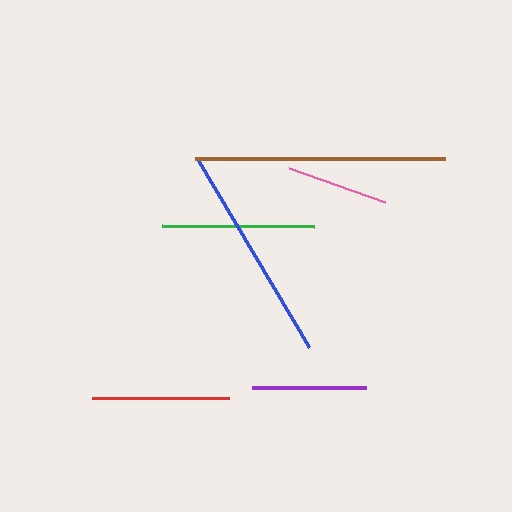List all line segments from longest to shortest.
From longest to shortest: brown, blue, green, red, purple, pink.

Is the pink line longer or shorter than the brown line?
The brown line is longer than the pink line.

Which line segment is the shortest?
The pink line is the shortest at approximately 101 pixels.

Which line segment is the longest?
The brown line is the longest at approximately 250 pixels.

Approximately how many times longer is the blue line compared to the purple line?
The blue line is approximately 1.9 times the length of the purple line.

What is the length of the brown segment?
The brown segment is approximately 250 pixels long.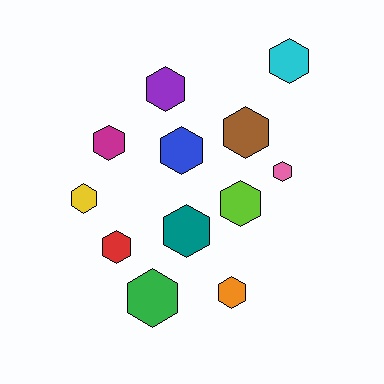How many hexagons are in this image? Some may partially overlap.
There are 12 hexagons.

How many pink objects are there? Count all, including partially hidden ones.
There is 1 pink object.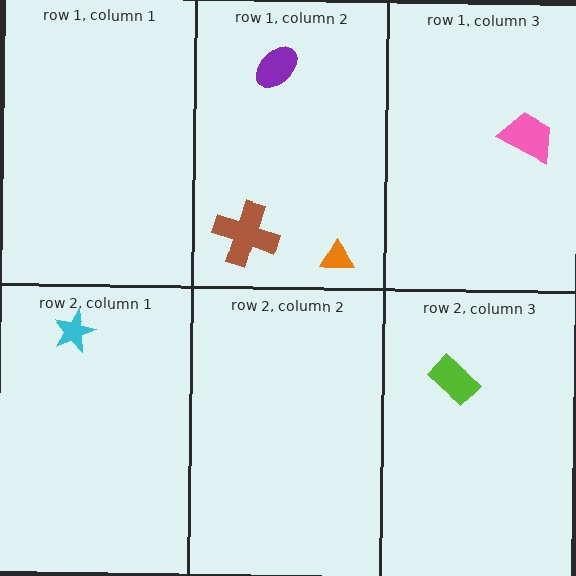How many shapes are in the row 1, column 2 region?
3.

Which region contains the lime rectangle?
The row 2, column 3 region.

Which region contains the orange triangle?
The row 1, column 2 region.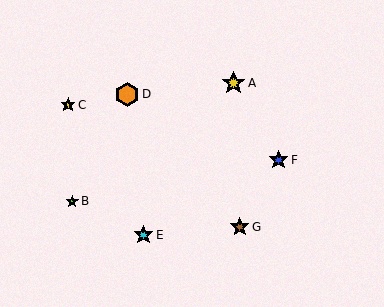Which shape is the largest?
The orange hexagon (labeled D) is the largest.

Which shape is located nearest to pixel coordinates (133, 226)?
The cyan star (labeled E) at (143, 235) is nearest to that location.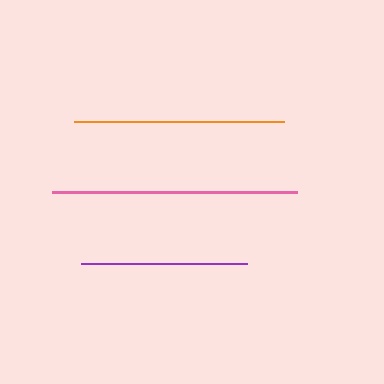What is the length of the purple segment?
The purple segment is approximately 166 pixels long.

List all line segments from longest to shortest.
From longest to shortest: pink, orange, purple.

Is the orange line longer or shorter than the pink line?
The pink line is longer than the orange line.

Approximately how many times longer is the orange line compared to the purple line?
The orange line is approximately 1.3 times the length of the purple line.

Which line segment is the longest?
The pink line is the longest at approximately 245 pixels.